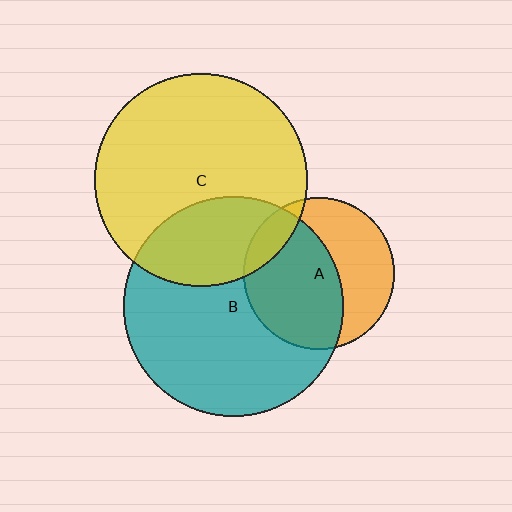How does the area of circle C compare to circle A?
Approximately 2.0 times.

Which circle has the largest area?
Circle B (teal).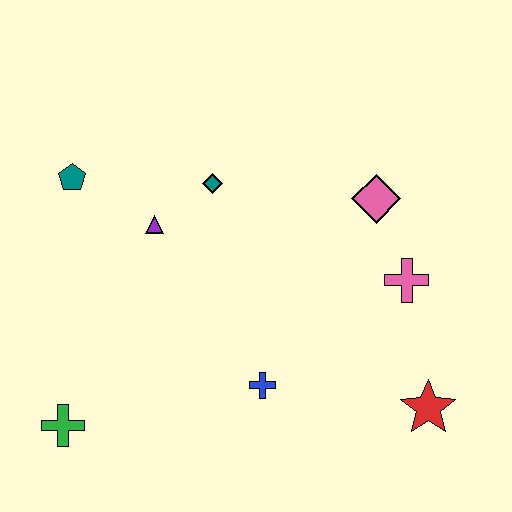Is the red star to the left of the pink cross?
No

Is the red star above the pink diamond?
No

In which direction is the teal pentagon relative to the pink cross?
The teal pentagon is to the left of the pink cross.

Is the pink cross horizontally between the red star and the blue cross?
Yes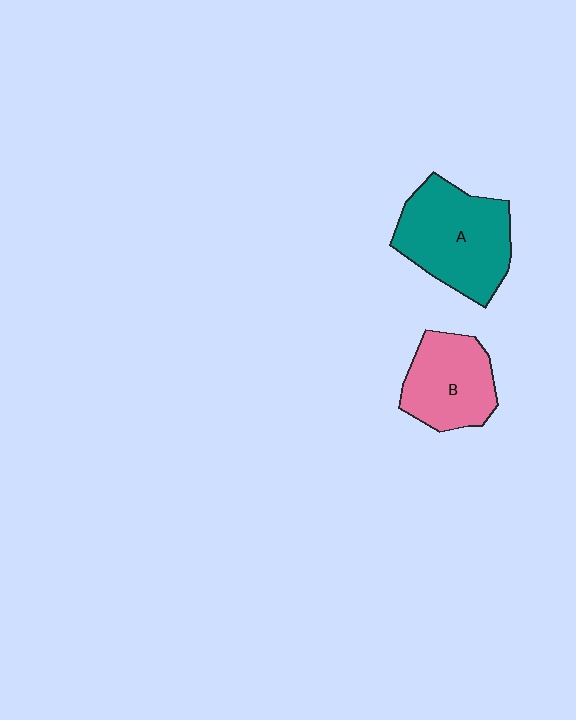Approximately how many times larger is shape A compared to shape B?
Approximately 1.4 times.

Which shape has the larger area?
Shape A (teal).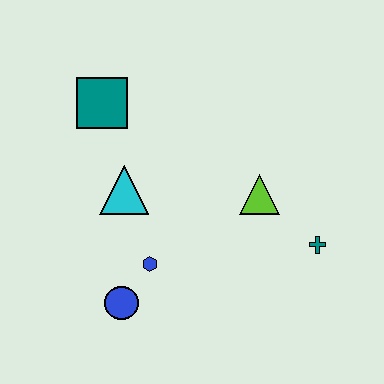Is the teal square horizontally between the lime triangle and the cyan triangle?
No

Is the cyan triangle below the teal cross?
No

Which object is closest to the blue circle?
The blue hexagon is closest to the blue circle.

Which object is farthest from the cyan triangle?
The teal cross is farthest from the cyan triangle.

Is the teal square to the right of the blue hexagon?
No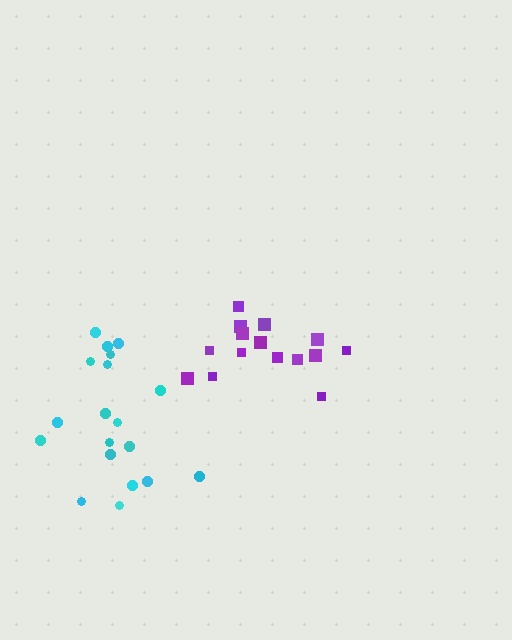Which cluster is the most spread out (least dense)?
Cyan.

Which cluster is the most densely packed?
Purple.